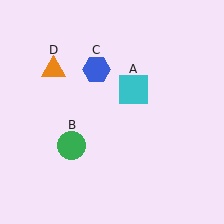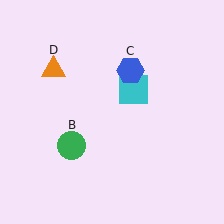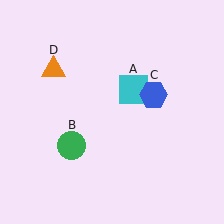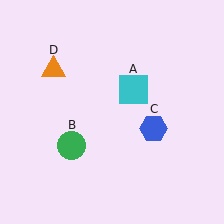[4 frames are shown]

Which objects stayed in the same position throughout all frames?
Cyan square (object A) and green circle (object B) and orange triangle (object D) remained stationary.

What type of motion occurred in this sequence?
The blue hexagon (object C) rotated clockwise around the center of the scene.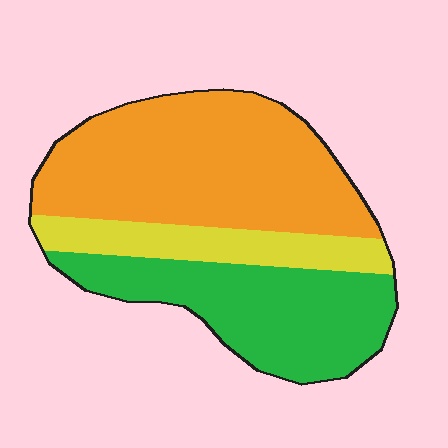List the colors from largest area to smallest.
From largest to smallest: orange, green, yellow.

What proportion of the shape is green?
Green takes up between a quarter and a half of the shape.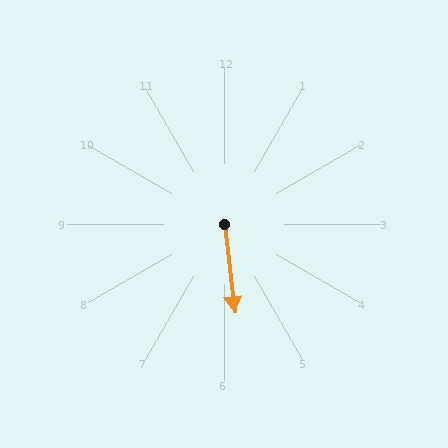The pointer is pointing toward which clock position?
Roughly 6 o'clock.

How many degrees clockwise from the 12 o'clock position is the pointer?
Approximately 173 degrees.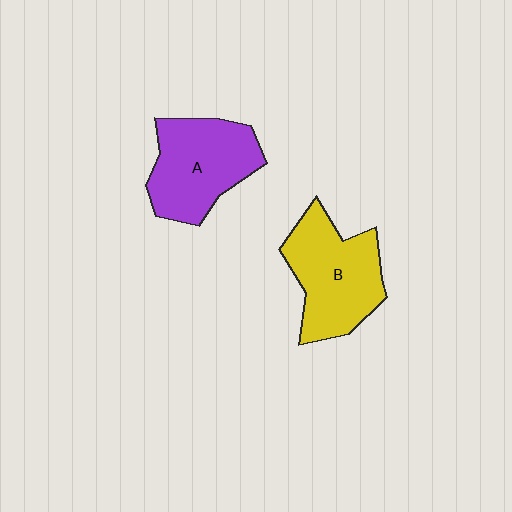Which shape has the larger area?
Shape B (yellow).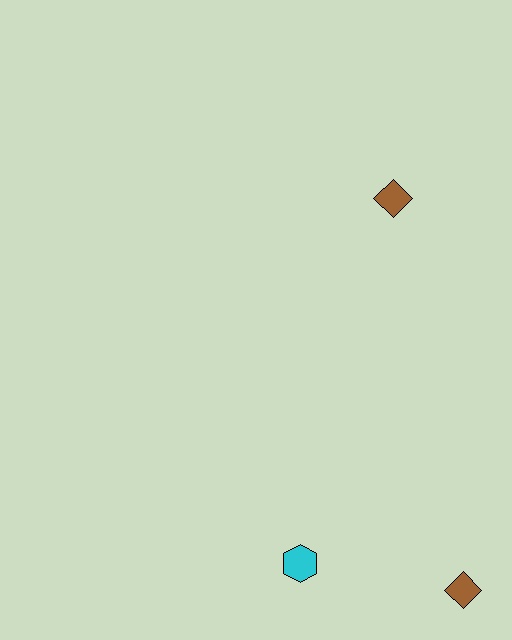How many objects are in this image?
There are 3 objects.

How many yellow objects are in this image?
There are no yellow objects.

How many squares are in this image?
There are no squares.